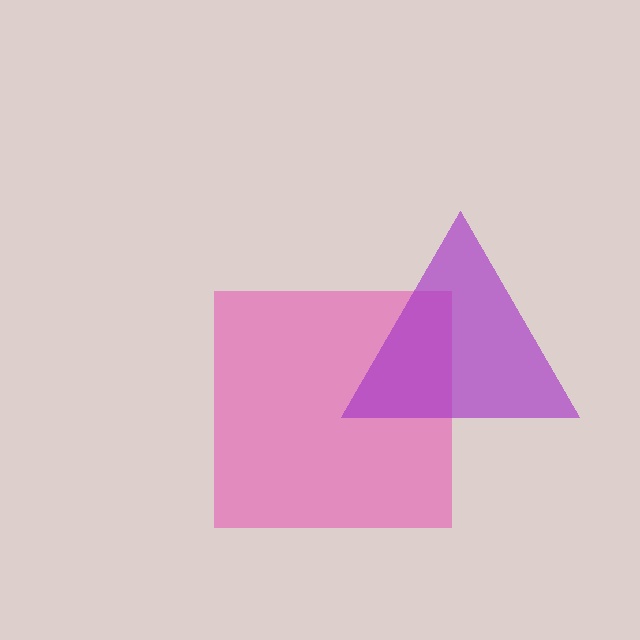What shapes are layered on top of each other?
The layered shapes are: a pink square, a purple triangle.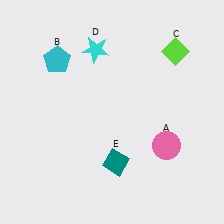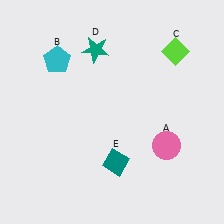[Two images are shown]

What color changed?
The star (D) changed from cyan in Image 1 to teal in Image 2.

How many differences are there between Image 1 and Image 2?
There is 1 difference between the two images.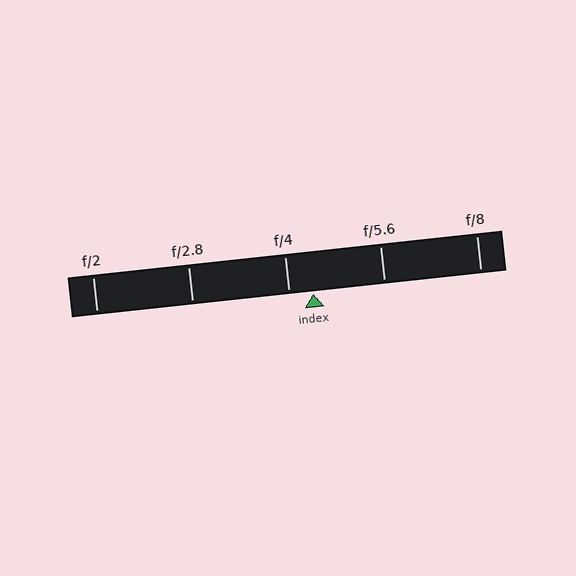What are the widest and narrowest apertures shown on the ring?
The widest aperture shown is f/2 and the narrowest is f/8.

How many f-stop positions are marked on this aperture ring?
There are 5 f-stop positions marked.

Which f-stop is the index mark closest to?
The index mark is closest to f/4.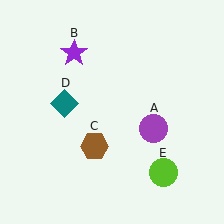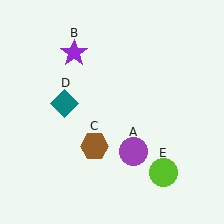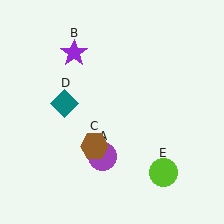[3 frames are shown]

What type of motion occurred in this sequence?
The purple circle (object A) rotated clockwise around the center of the scene.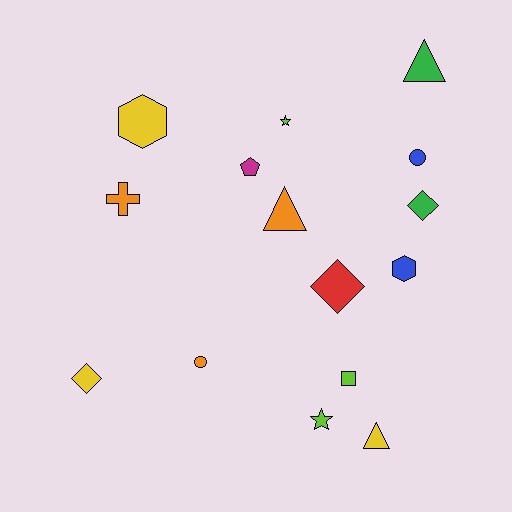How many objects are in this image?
There are 15 objects.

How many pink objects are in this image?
There are no pink objects.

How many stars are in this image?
There are 2 stars.